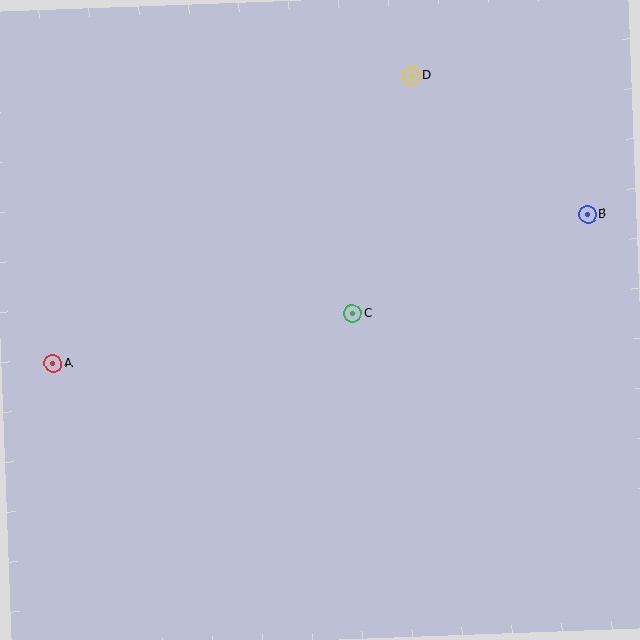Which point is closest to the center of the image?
Point C at (352, 314) is closest to the center.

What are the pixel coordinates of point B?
Point B is at (588, 215).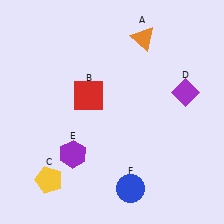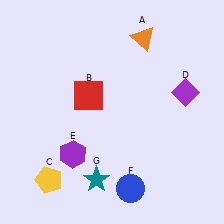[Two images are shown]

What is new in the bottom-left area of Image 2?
A teal star (G) was added in the bottom-left area of Image 2.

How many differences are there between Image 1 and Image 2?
There is 1 difference between the two images.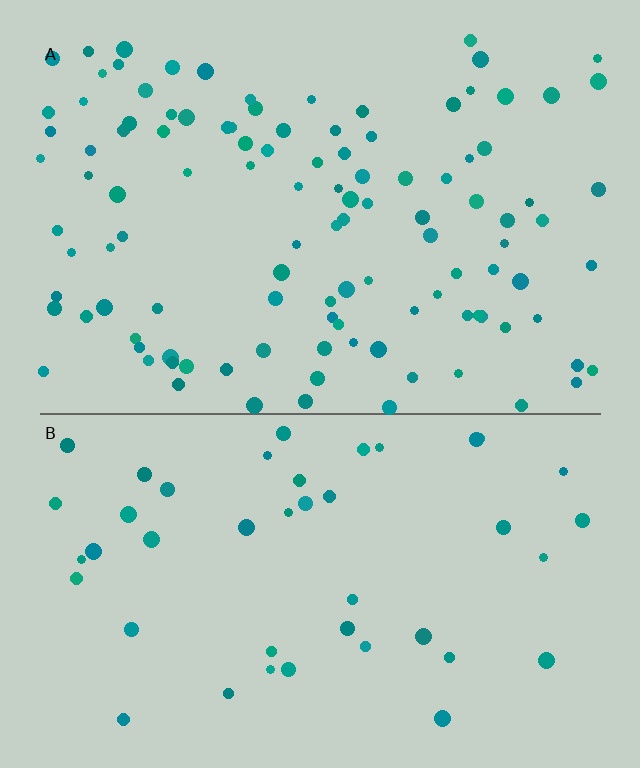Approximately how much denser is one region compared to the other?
Approximately 2.6× — region A over region B.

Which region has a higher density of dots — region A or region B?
A (the top).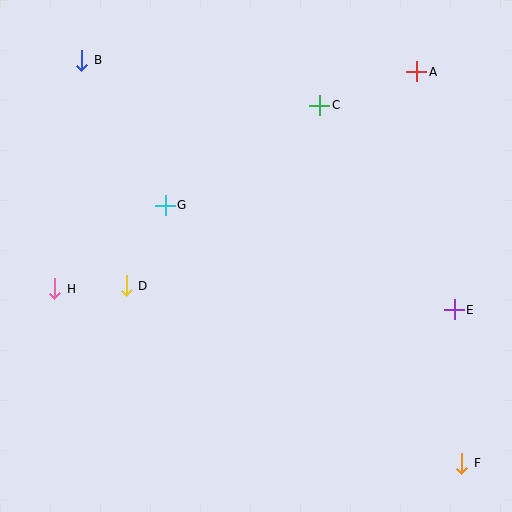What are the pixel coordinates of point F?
Point F is at (462, 463).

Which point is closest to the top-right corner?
Point A is closest to the top-right corner.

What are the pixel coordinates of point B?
Point B is at (82, 60).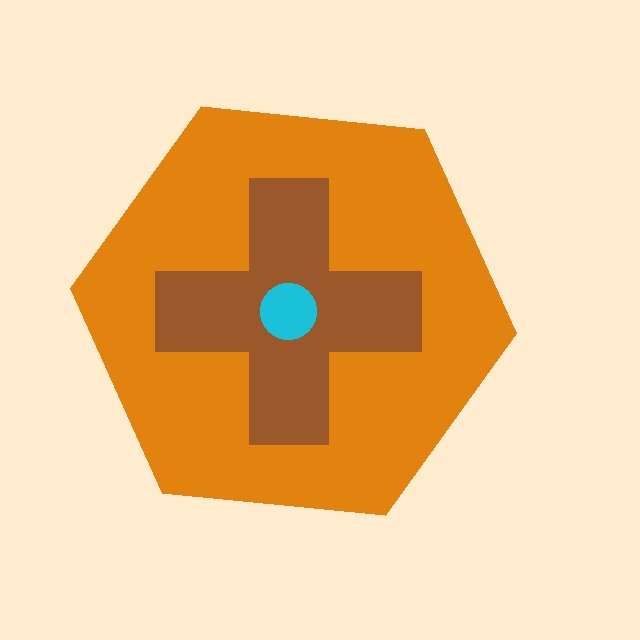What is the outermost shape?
The orange hexagon.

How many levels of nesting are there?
3.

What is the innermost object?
The cyan circle.